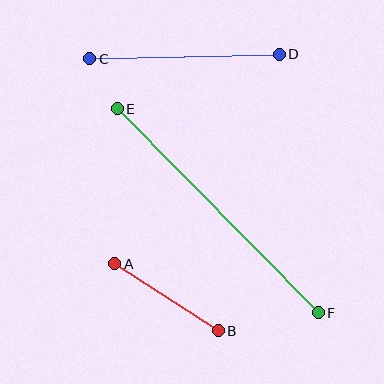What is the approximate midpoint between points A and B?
The midpoint is at approximately (166, 297) pixels.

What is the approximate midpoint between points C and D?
The midpoint is at approximately (185, 57) pixels.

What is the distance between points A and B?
The distance is approximately 123 pixels.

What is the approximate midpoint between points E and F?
The midpoint is at approximately (218, 211) pixels.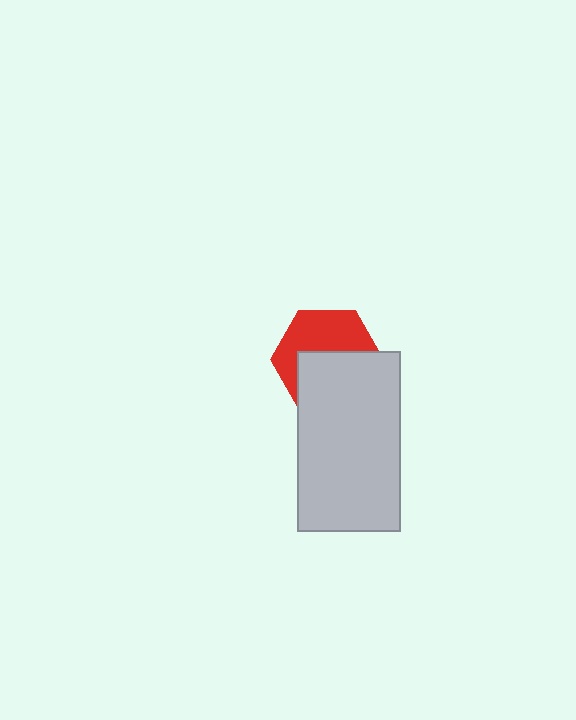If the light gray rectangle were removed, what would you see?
You would see the complete red hexagon.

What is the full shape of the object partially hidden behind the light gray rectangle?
The partially hidden object is a red hexagon.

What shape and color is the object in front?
The object in front is a light gray rectangle.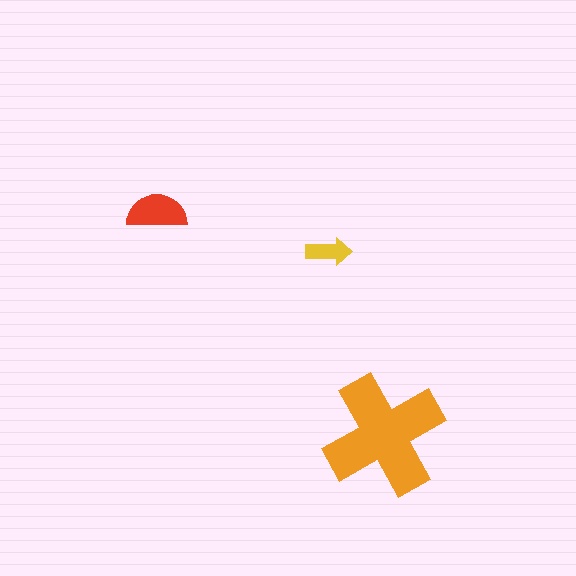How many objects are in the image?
There are 3 objects in the image.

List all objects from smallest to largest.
The yellow arrow, the red semicircle, the orange cross.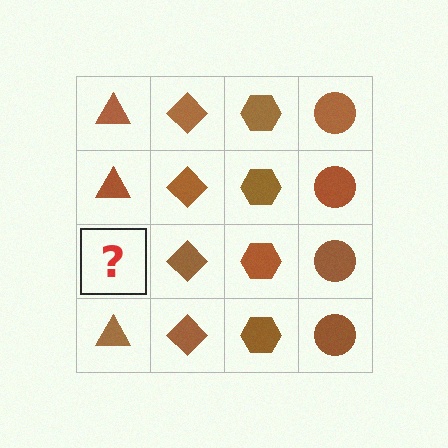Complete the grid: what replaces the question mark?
The question mark should be replaced with a brown triangle.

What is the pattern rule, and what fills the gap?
The rule is that each column has a consistent shape. The gap should be filled with a brown triangle.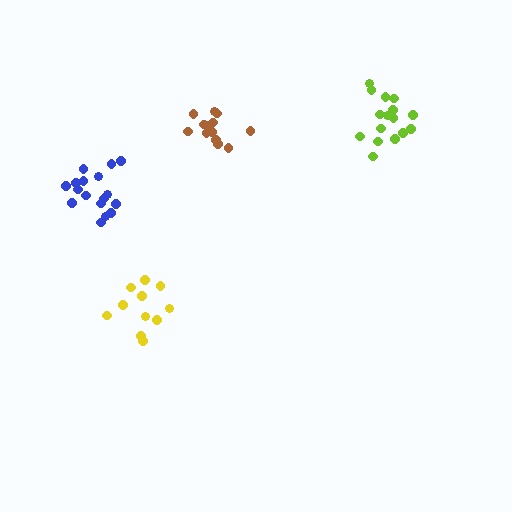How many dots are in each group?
Group 1: 13 dots, Group 2: 17 dots, Group 3: 11 dots, Group 4: 16 dots (57 total).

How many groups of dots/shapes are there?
There are 4 groups.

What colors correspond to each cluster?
The clusters are colored: brown, blue, yellow, lime.